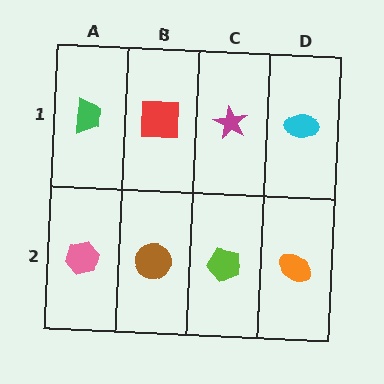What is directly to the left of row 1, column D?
A magenta star.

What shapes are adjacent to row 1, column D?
An orange ellipse (row 2, column D), a magenta star (row 1, column C).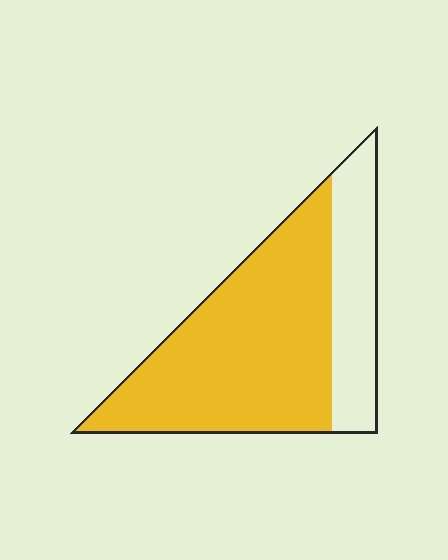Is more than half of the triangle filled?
Yes.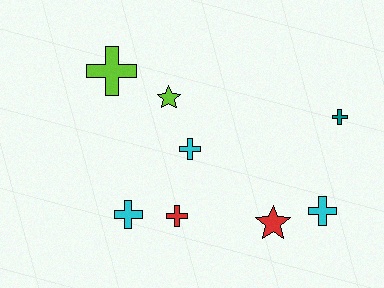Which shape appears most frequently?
Cross, with 6 objects.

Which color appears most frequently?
Cyan, with 3 objects.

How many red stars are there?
There is 1 red star.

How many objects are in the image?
There are 8 objects.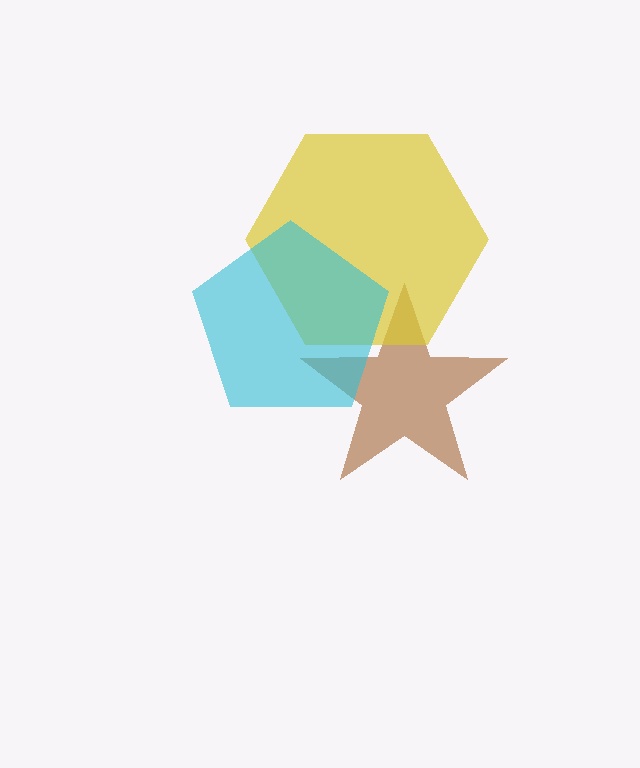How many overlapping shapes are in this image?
There are 3 overlapping shapes in the image.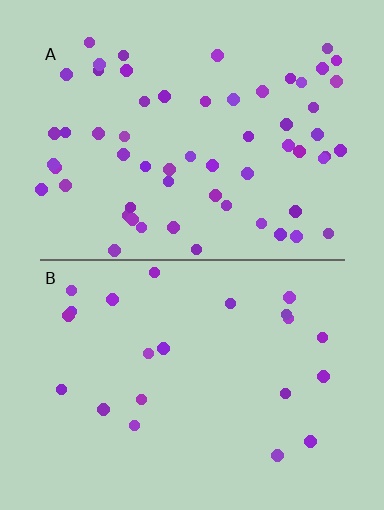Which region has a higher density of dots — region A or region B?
A (the top).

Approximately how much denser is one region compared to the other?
Approximately 2.7× — region A over region B.